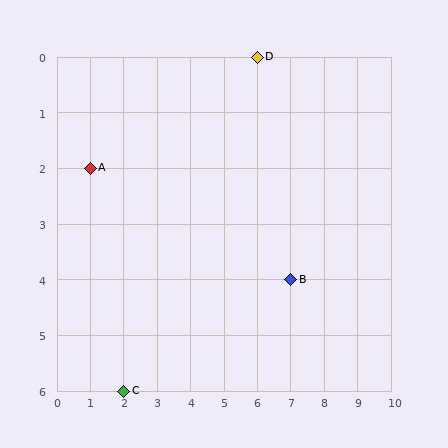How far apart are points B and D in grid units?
Points B and D are 1 column and 4 rows apart (about 4.1 grid units diagonally).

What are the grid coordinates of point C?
Point C is at grid coordinates (2, 6).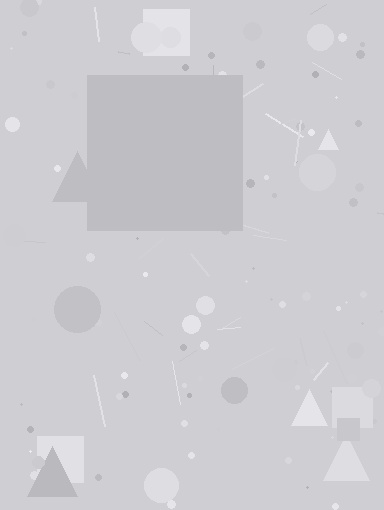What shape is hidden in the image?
A square is hidden in the image.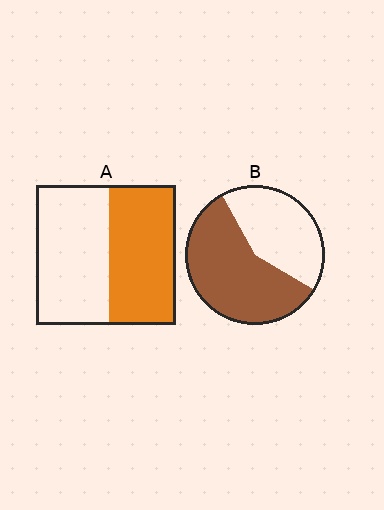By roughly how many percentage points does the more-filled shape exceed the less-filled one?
By roughly 10 percentage points (B over A).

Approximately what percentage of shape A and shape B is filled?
A is approximately 50% and B is approximately 60%.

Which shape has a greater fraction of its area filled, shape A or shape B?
Shape B.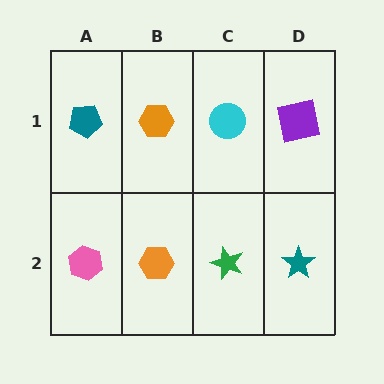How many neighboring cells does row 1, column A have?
2.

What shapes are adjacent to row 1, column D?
A teal star (row 2, column D), a cyan circle (row 1, column C).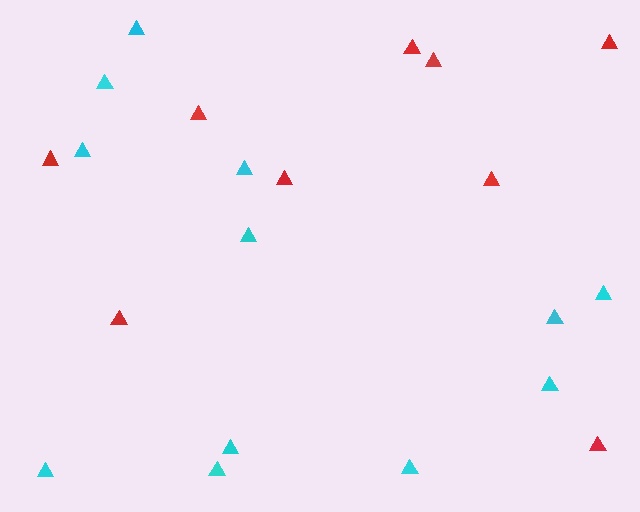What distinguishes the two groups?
There are 2 groups: one group of cyan triangles (12) and one group of red triangles (9).